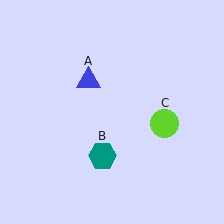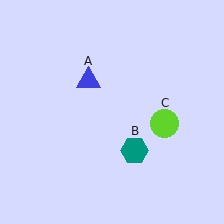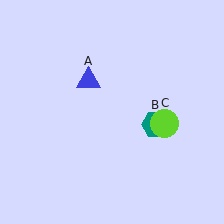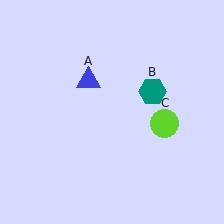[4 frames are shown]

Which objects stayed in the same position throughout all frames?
Blue triangle (object A) and lime circle (object C) remained stationary.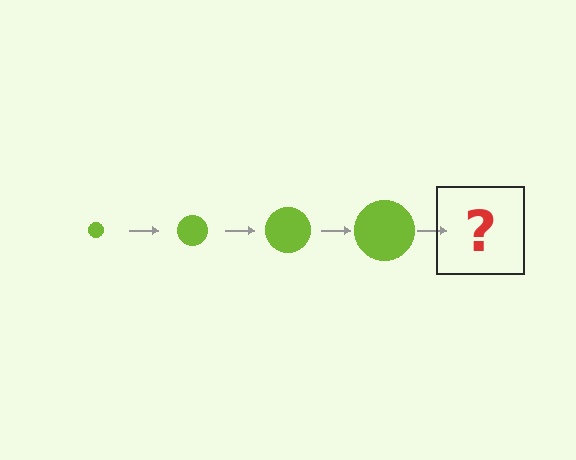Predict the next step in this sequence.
The next step is a lime circle, larger than the previous one.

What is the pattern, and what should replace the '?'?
The pattern is that the circle gets progressively larger each step. The '?' should be a lime circle, larger than the previous one.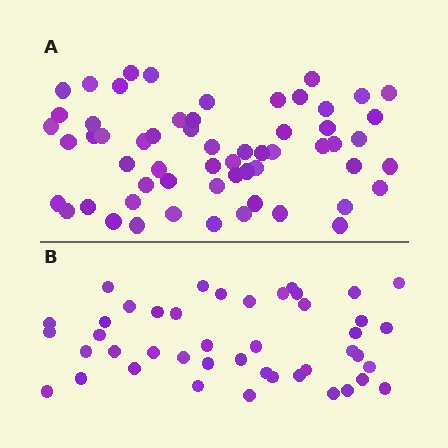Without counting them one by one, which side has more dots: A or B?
Region A (the top region) has more dots.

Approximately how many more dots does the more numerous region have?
Region A has approximately 15 more dots than region B.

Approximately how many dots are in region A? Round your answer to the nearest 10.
About 60 dots. (The exact count is 59, which rounds to 60.)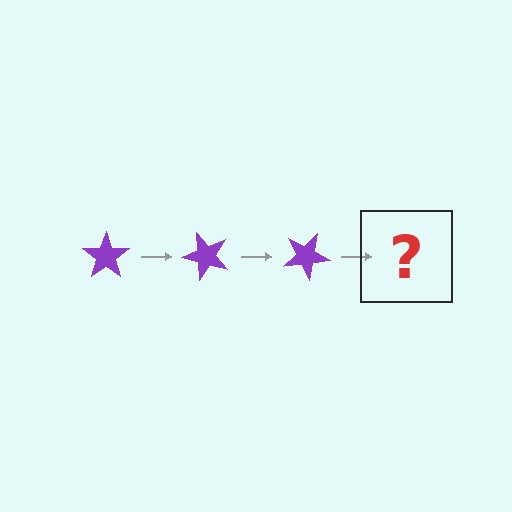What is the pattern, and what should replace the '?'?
The pattern is that the star rotates 50 degrees each step. The '?' should be a purple star rotated 150 degrees.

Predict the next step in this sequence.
The next step is a purple star rotated 150 degrees.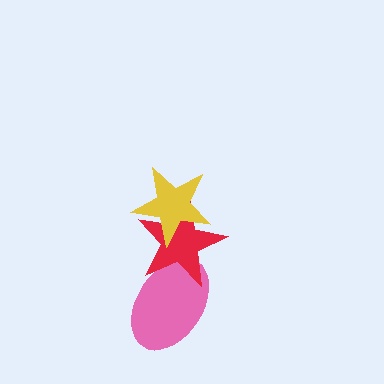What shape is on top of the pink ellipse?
The red star is on top of the pink ellipse.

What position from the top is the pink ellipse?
The pink ellipse is 3rd from the top.